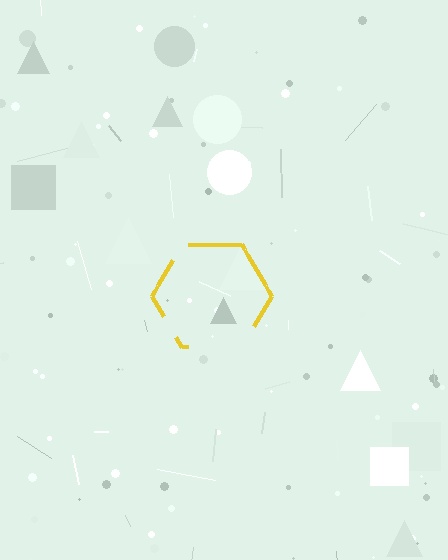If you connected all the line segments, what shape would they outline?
They would outline a hexagon.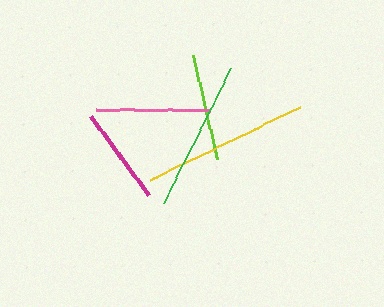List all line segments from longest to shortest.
From longest to shortest: yellow, green, pink, lime, magenta.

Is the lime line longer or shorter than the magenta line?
The lime line is longer than the magenta line.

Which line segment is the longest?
The yellow line is the longest at approximately 167 pixels.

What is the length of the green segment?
The green segment is approximately 151 pixels long.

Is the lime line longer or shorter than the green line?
The green line is longer than the lime line.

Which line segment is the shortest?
The magenta line is the shortest at approximately 98 pixels.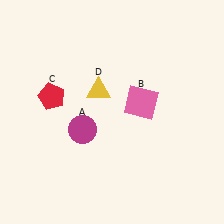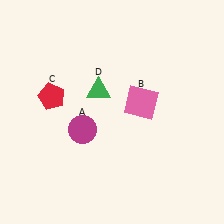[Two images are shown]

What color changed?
The triangle (D) changed from yellow in Image 1 to green in Image 2.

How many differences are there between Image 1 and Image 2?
There is 1 difference between the two images.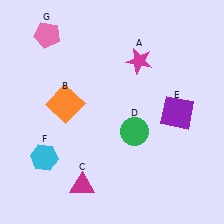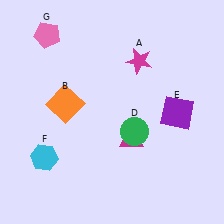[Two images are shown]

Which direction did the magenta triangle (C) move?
The magenta triangle (C) moved right.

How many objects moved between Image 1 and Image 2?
1 object moved between the two images.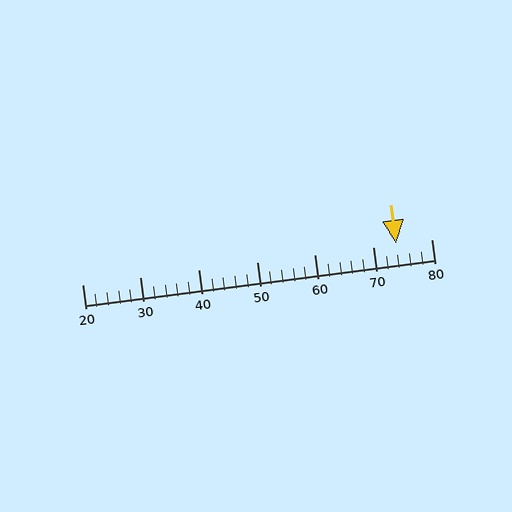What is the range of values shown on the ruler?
The ruler shows values from 20 to 80.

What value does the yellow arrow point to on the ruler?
The yellow arrow points to approximately 74.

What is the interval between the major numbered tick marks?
The major tick marks are spaced 10 units apart.